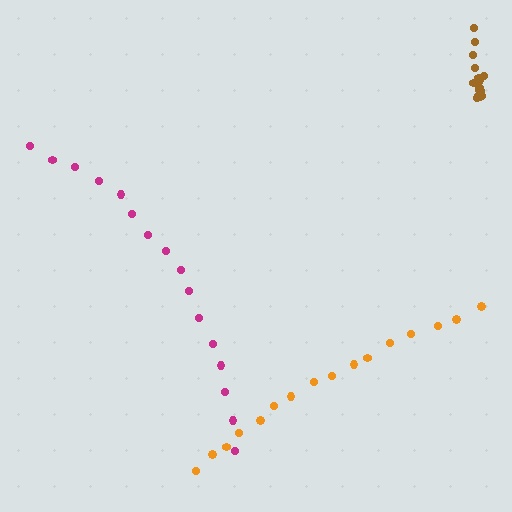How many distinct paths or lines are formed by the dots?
There are 3 distinct paths.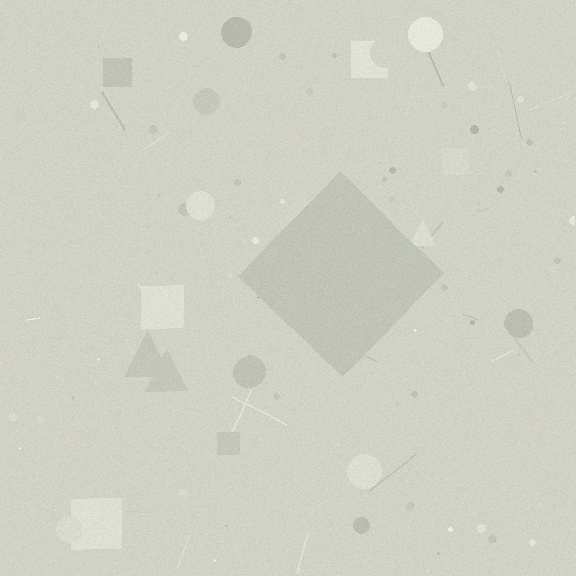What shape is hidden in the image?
A diamond is hidden in the image.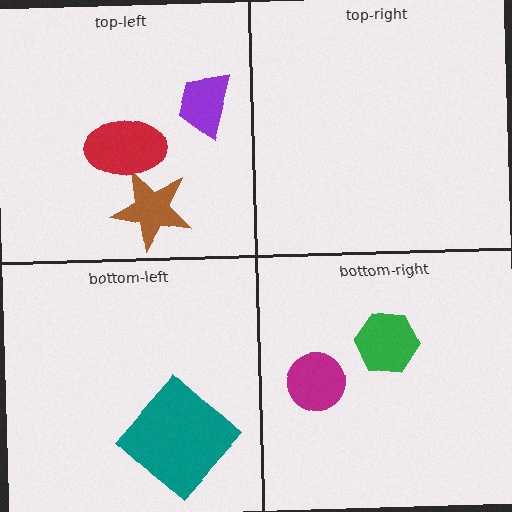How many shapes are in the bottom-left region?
1.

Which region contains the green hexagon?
The bottom-right region.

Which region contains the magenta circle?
The bottom-right region.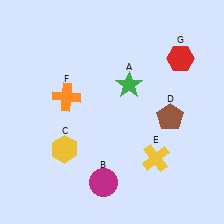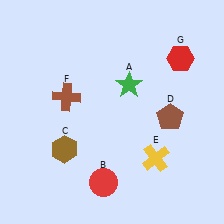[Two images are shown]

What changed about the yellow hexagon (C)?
In Image 1, C is yellow. In Image 2, it changed to brown.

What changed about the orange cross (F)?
In Image 1, F is orange. In Image 2, it changed to brown.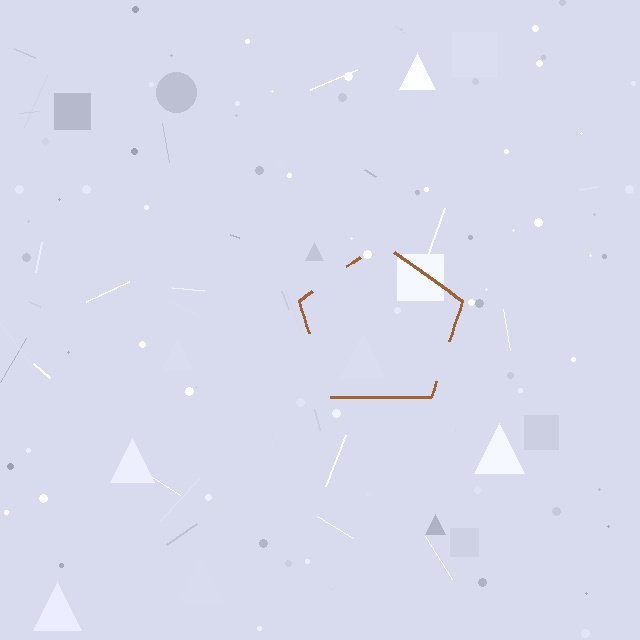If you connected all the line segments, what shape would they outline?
They would outline a pentagon.